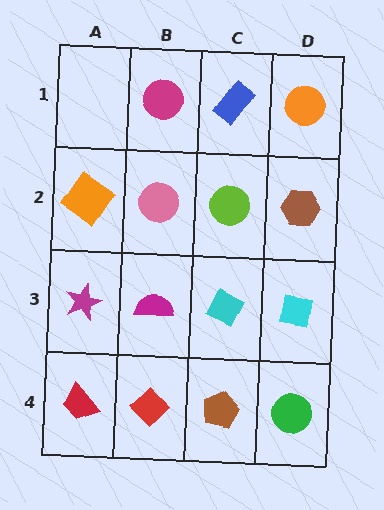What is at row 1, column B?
A magenta circle.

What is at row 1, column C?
A blue rectangle.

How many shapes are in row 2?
4 shapes.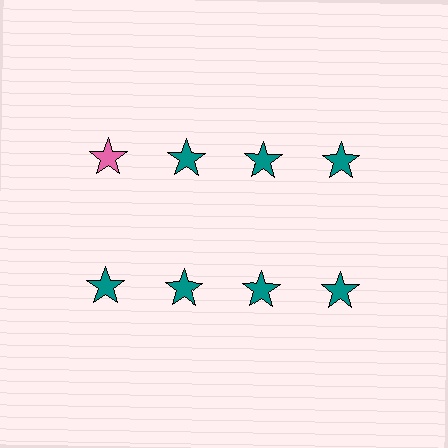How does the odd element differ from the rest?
It has a different color: pink instead of teal.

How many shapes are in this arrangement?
There are 8 shapes arranged in a grid pattern.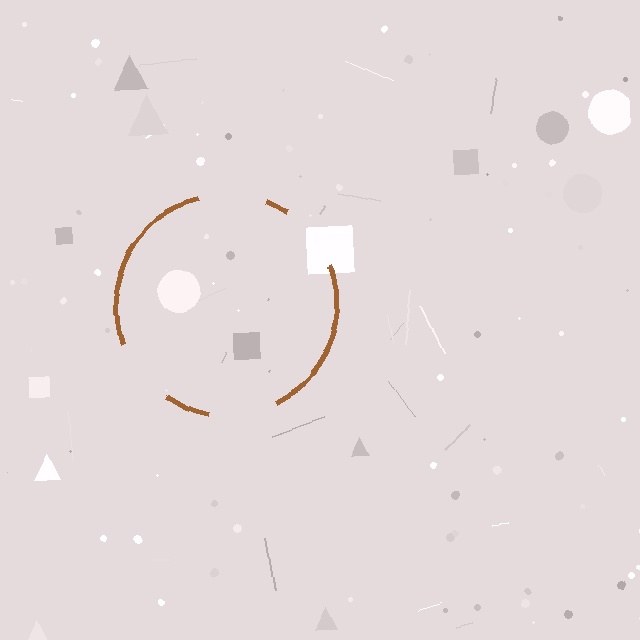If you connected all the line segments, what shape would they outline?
They would outline a circle.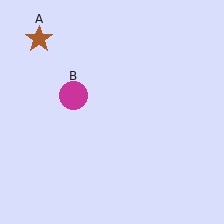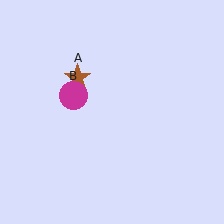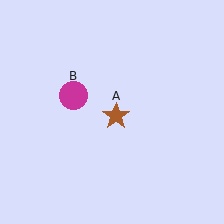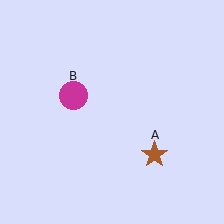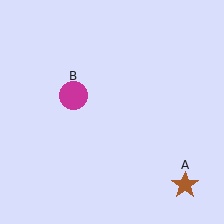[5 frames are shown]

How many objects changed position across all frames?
1 object changed position: brown star (object A).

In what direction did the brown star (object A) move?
The brown star (object A) moved down and to the right.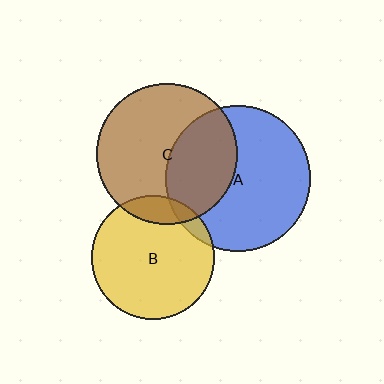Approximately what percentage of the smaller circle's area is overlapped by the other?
Approximately 40%.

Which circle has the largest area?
Circle A (blue).